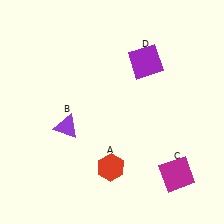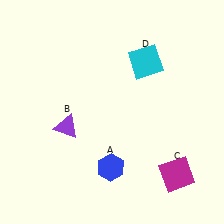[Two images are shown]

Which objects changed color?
A changed from red to blue. D changed from purple to cyan.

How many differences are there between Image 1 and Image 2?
There are 2 differences between the two images.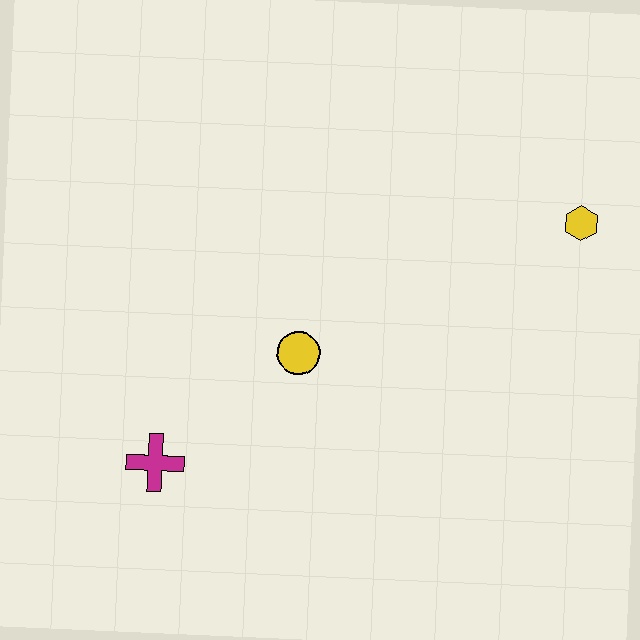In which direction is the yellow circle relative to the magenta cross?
The yellow circle is to the right of the magenta cross.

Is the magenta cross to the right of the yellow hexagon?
No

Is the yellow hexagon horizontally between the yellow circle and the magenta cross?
No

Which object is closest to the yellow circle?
The magenta cross is closest to the yellow circle.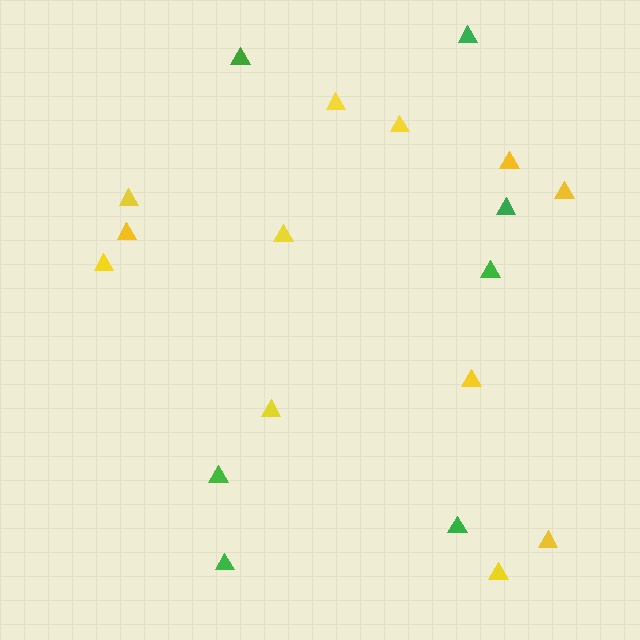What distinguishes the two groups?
There are 2 groups: one group of green triangles (7) and one group of yellow triangles (12).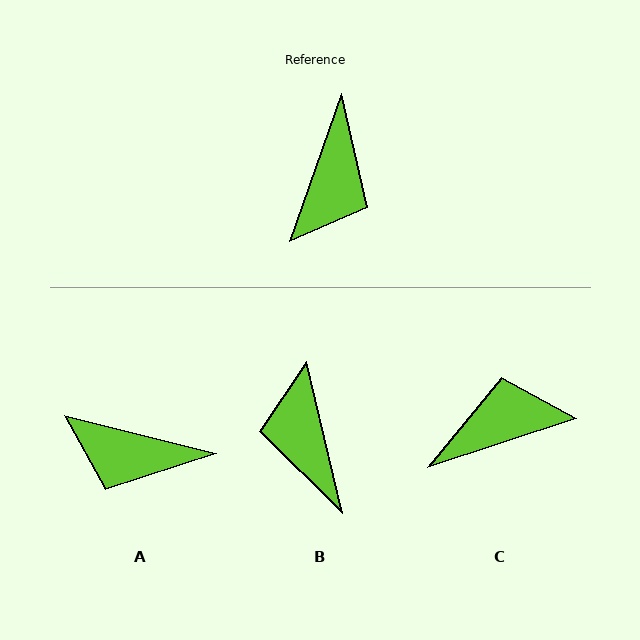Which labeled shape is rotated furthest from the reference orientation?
B, about 148 degrees away.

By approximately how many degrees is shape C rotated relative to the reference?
Approximately 127 degrees counter-clockwise.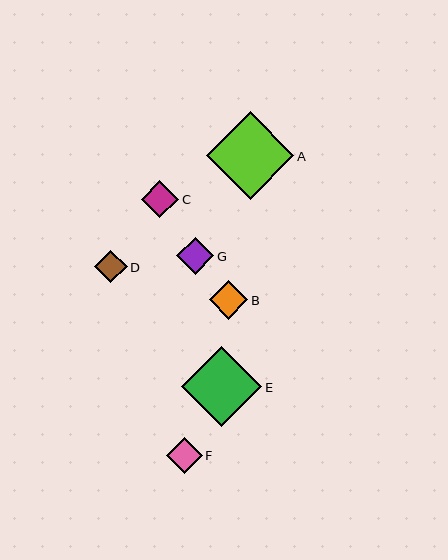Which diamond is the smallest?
Diamond D is the smallest with a size of approximately 33 pixels.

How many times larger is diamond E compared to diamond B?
Diamond E is approximately 2.1 times the size of diamond B.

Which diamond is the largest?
Diamond A is the largest with a size of approximately 87 pixels.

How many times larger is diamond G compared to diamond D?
Diamond G is approximately 1.2 times the size of diamond D.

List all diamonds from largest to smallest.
From largest to smallest: A, E, B, G, C, F, D.